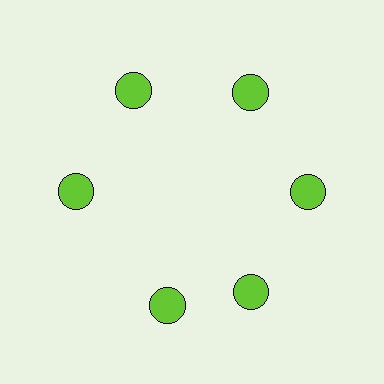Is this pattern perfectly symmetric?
No. The 6 lime circles are arranged in a ring, but one element near the 7 o'clock position is rotated out of alignment along the ring, breaking the 6-fold rotational symmetry.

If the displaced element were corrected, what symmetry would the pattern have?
It would have 6-fold rotational symmetry — the pattern would map onto itself every 60 degrees.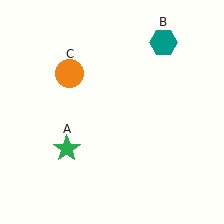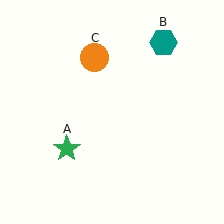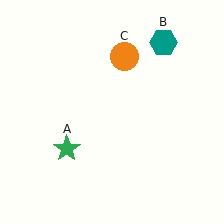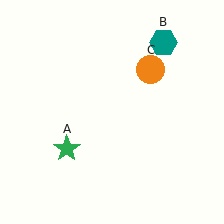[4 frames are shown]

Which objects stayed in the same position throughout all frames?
Green star (object A) and teal hexagon (object B) remained stationary.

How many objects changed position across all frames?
1 object changed position: orange circle (object C).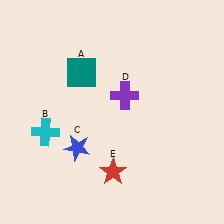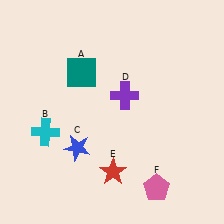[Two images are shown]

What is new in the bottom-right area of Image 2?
A pink pentagon (F) was added in the bottom-right area of Image 2.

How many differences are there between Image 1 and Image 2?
There is 1 difference between the two images.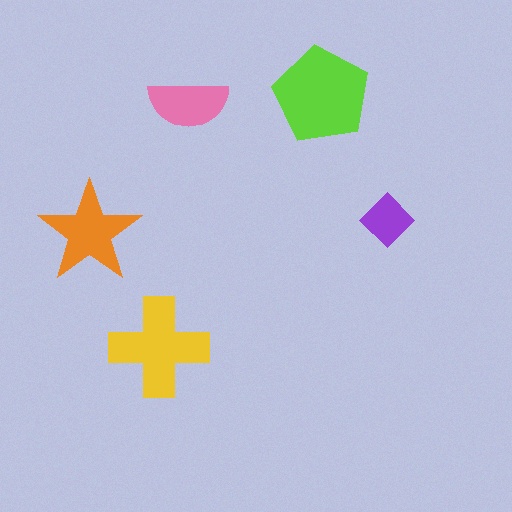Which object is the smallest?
The purple diamond.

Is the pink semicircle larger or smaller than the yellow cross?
Smaller.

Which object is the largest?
The lime pentagon.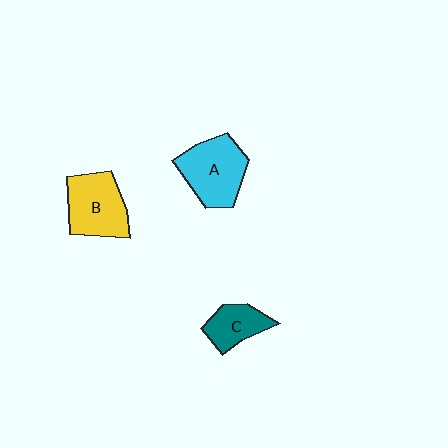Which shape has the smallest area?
Shape C (teal).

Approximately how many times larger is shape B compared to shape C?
Approximately 1.6 times.